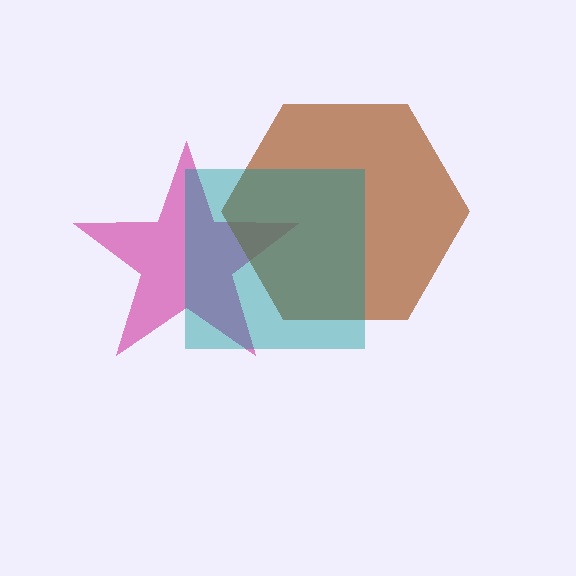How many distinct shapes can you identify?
There are 3 distinct shapes: a magenta star, a brown hexagon, a teal square.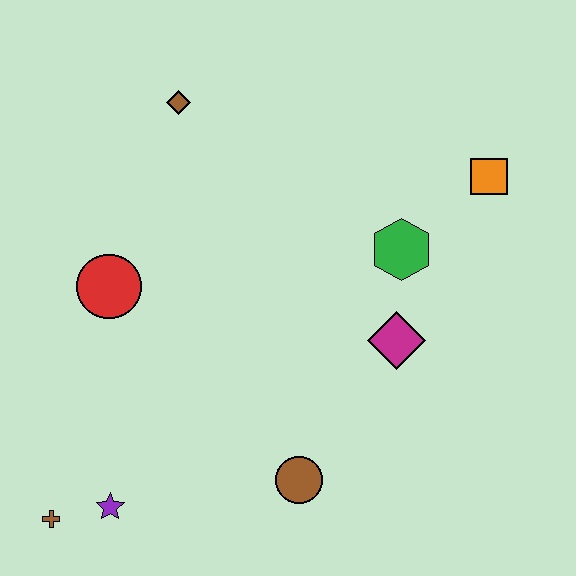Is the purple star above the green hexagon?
No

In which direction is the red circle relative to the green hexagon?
The red circle is to the left of the green hexagon.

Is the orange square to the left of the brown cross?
No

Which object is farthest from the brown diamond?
The brown cross is farthest from the brown diamond.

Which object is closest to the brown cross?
The purple star is closest to the brown cross.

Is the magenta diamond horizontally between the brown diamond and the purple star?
No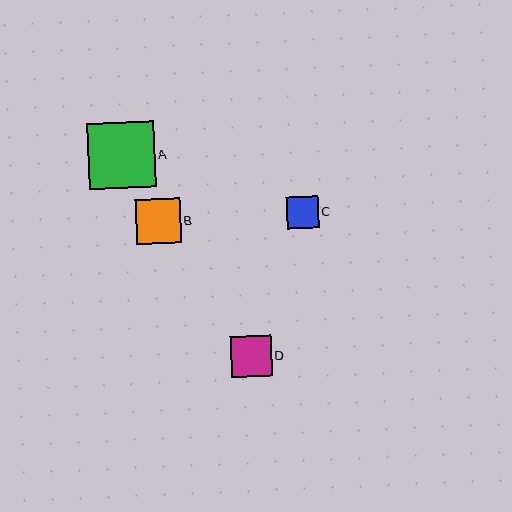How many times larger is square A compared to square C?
Square A is approximately 2.1 times the size of square C.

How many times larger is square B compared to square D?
Square B is approximately 1.1 times the size of square D.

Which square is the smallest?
Square C is the smallest with a size of approximately 32 pixels.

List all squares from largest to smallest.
From largest to smallest: A, B, D, C.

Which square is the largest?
Square A is the largest with a size of approximately 66 pixels.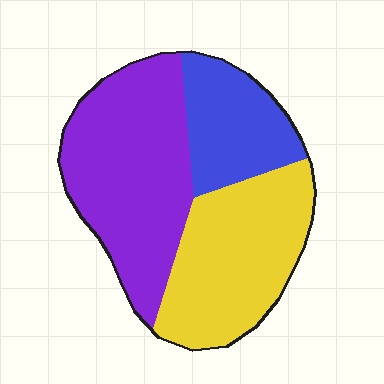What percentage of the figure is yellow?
Yellow covers about 35% of the figure.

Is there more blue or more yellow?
Yellow.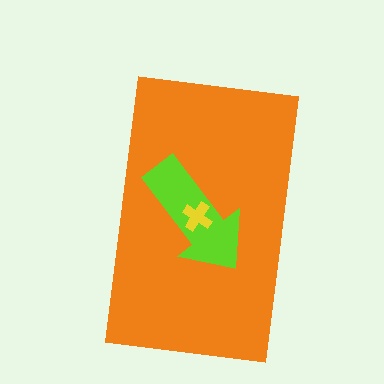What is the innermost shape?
The yellow cross.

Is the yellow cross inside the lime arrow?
Yes.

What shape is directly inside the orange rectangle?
The lime arrow.